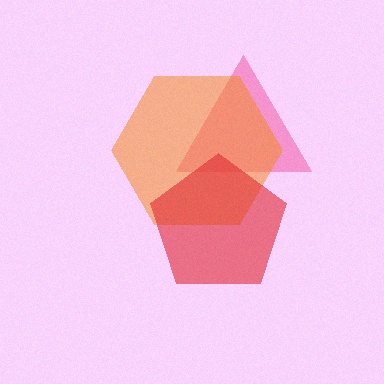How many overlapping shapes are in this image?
There are 3 overlapping shapes in the image.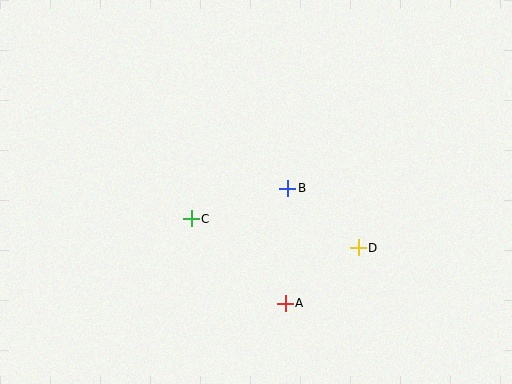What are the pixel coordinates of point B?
Point B is at (288, 188).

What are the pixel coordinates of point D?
Point D is at (358, 248).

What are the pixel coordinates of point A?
Point A is at (285, 303).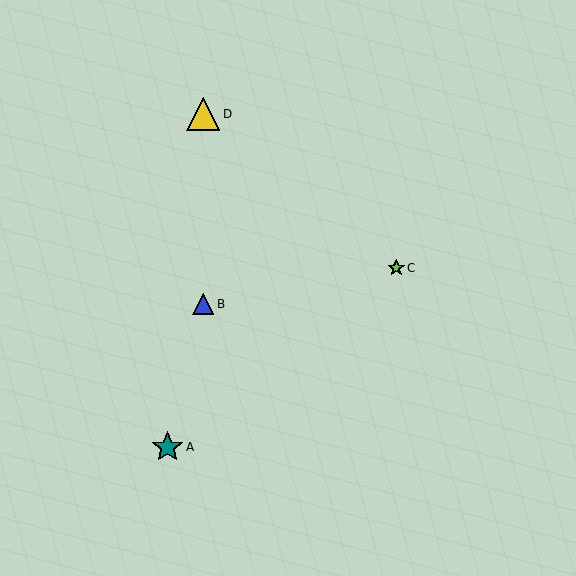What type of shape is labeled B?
Shape B is a blue triangle.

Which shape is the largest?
The yellow triangle (labeled D) is the largest.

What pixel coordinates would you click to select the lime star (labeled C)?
Click at (396, 268) to select the lime star C.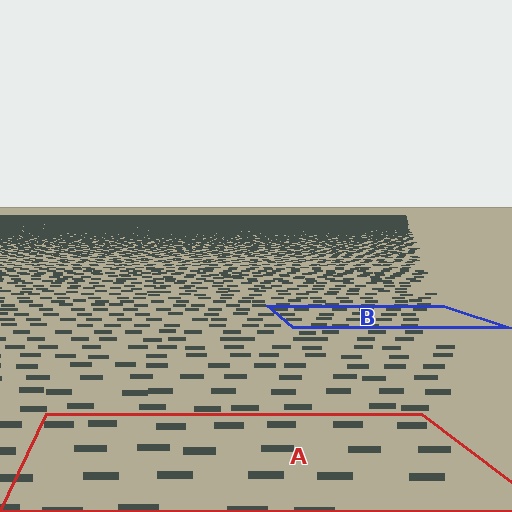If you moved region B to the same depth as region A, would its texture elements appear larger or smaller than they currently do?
They would appear larger. At a closer depth, the same texture elements are projected at a bigger on-screen size.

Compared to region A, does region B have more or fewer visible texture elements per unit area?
Region B has more texture elements per unit area — they are packed more densely because it is farther away.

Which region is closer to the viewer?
Region A is closer. The texture elements there are larger and more spread out.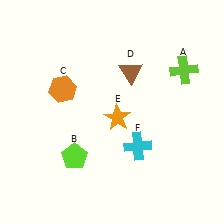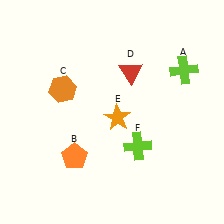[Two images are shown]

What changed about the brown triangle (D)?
In Image 1, D is brown. In Image 2, it changed to red.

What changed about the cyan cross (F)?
In Image 1, F is cyan. In Image 2, it changed to lime.